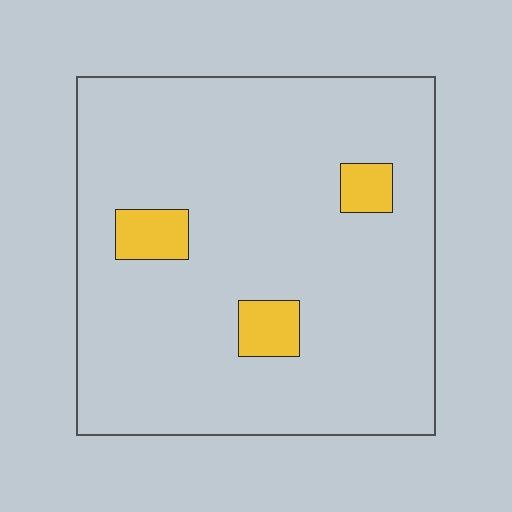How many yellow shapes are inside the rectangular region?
3.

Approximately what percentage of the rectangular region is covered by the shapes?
Approximately 10%.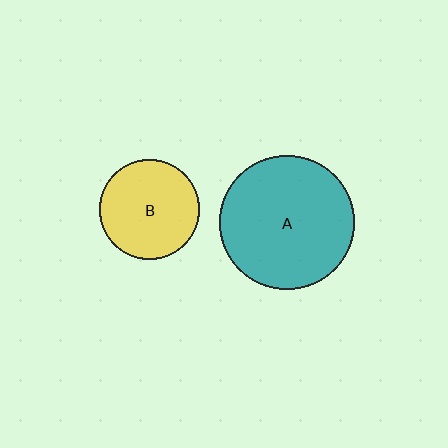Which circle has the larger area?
Circle A (teal).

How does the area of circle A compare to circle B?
Approximately 1.8 times.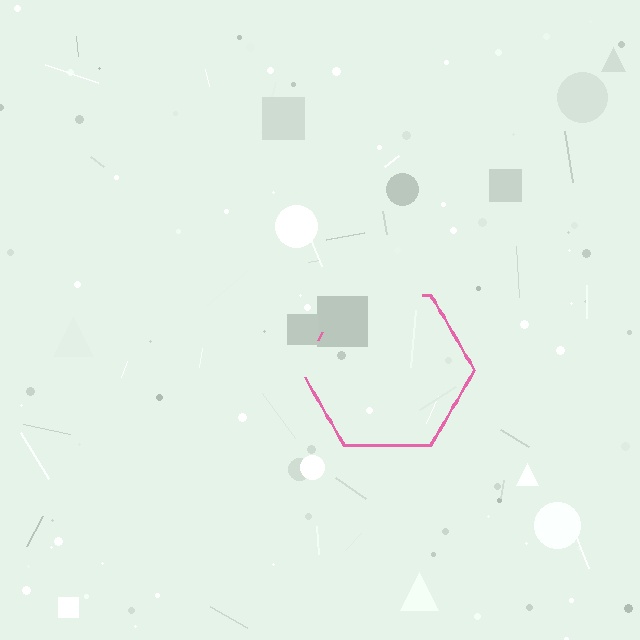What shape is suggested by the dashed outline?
The dashed outline suggests a hexagon.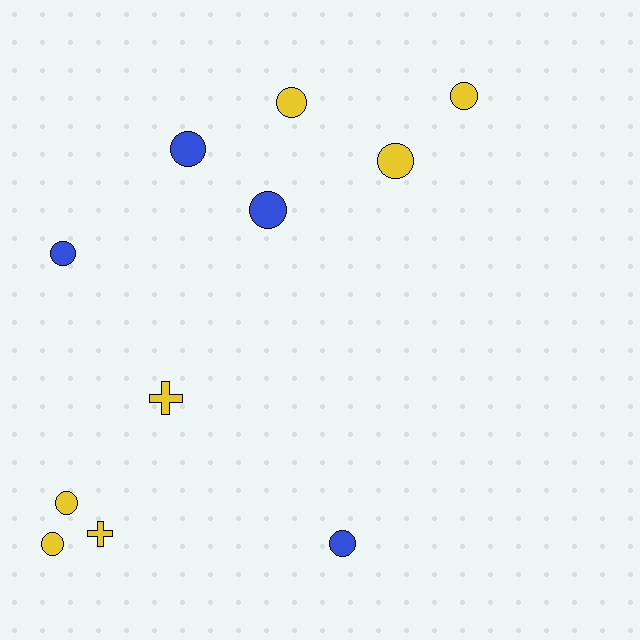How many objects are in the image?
There are 11 objects.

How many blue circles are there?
There are 4 blue circles.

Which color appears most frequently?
Yellow, with 7 objects.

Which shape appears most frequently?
Circle, with 9 objects.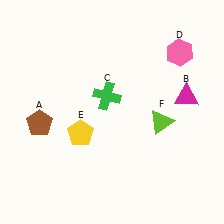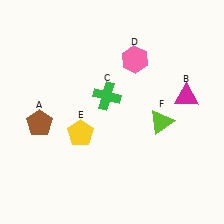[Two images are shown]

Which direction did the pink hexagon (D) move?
The pink hexagon (D) moved left.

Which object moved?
The pink hexagon (D) moved left.